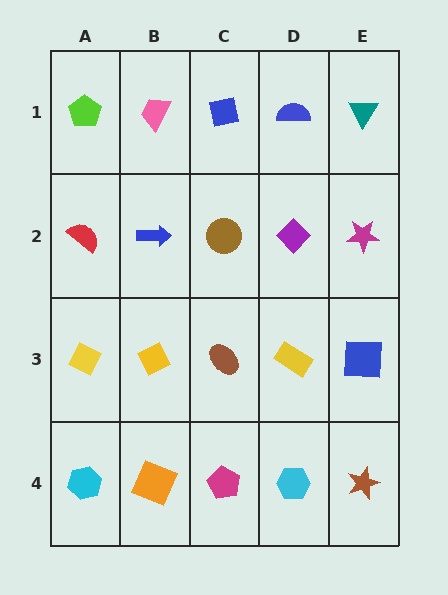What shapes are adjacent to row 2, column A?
A lime pentagon (row 1, column A), a yellow diamond (row 3, column A), a blue arrow (row 2, column B).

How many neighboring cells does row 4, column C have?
3.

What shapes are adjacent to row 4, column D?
A yellow rectangle (row 3, column D), a magenta pentagon (row 4, column C), a brown star (row 4, column E).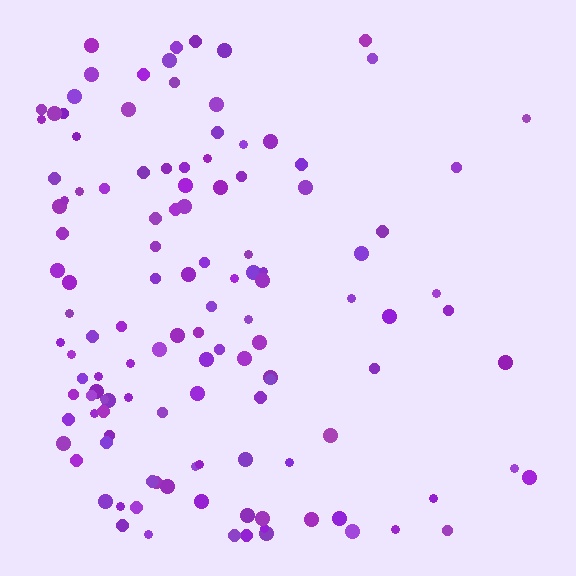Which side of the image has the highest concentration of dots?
The left.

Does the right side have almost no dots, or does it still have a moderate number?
Still a moderate number, just noticeably fewer than the left.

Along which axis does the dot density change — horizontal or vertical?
Horizontal.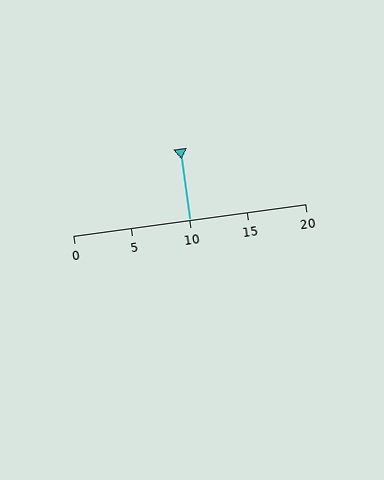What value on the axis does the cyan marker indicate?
The marker indicates approximately 10.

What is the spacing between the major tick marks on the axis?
The major ticks are spaced 5 apart.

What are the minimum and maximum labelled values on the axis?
The axis runs from 0 to 20.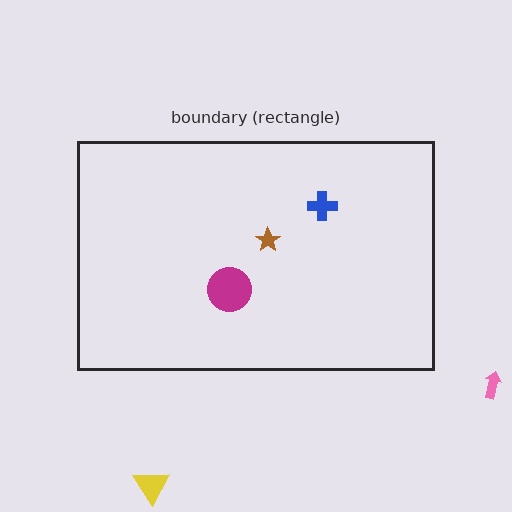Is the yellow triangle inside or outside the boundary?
Outside.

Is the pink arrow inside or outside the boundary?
Outside.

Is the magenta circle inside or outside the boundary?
Inside.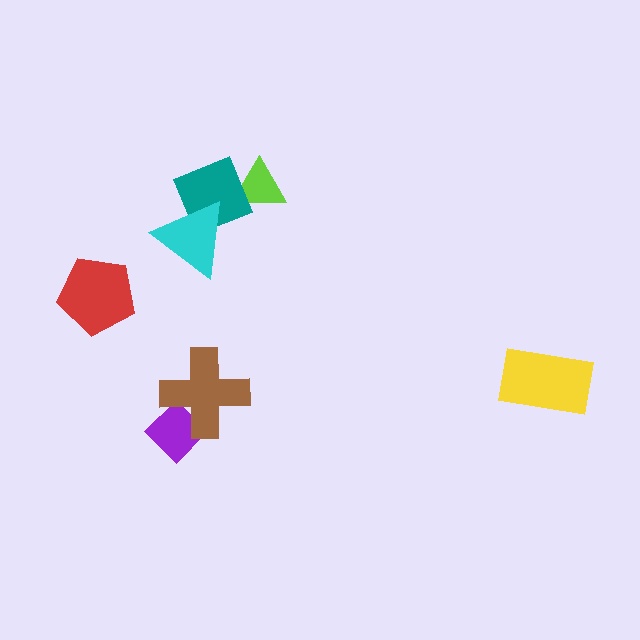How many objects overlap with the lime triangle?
1 object overlaps with the lime triangle.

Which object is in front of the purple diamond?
The brown cross is in front of the purple diamond.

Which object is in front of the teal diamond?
The cyan triangle is in front of the teal diamond.